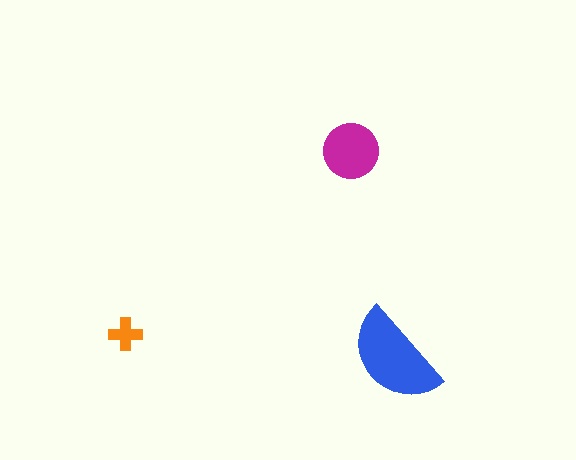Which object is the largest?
The blue semicircle.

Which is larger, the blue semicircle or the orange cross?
The blue semicircle.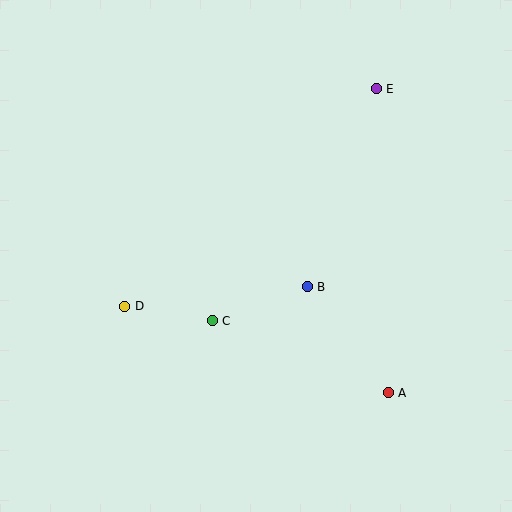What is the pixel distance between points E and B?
The distance between E and B is 210 pixels.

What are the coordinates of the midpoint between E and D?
The midpoint between E and D is at (250, 198).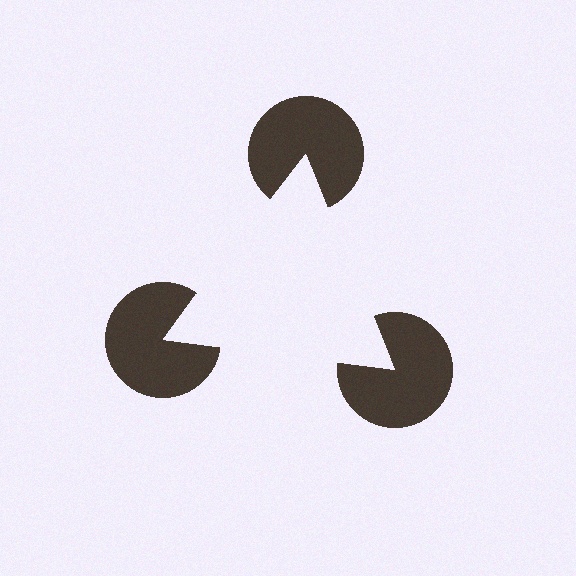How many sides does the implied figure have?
3 sides.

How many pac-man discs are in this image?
There are 3 — one at each vertex of the illusory triangle.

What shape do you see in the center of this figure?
An illusory triangle — its edges are inferred from the aligned wedge cuts in the pac-man discs, not physically drawn.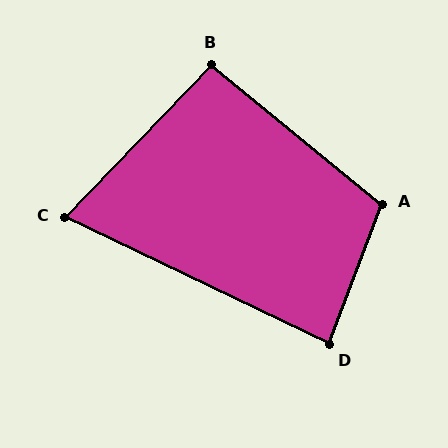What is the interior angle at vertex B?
Approximately 95 degrees (approximately right).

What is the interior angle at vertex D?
Approximately 85 degrees (approximately right).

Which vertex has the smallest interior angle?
C, at approximately 72 degrees.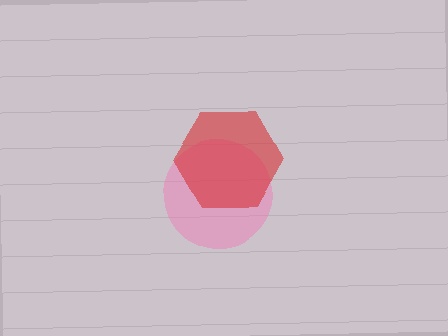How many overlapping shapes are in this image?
There are 2 overlapping shapes in the image.